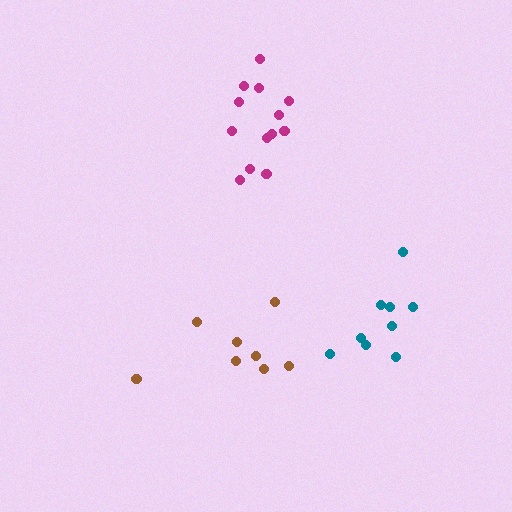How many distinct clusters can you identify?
There are 3 distinct clusters.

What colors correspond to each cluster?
The clusters are colored: teal, brown, magenta.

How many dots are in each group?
Group 1: 9 dots, Group 2: 8 dots, Group 3: 13 dots (30 total).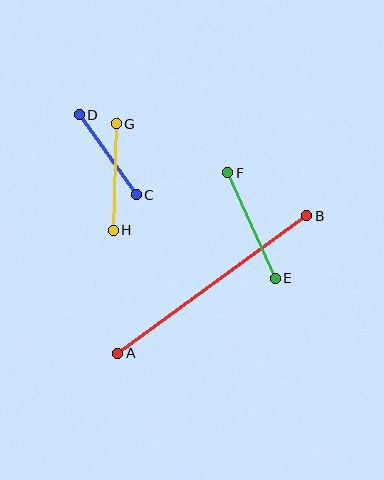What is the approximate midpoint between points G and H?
The midpoint is at approximately (115, 177) pixels.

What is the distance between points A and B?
The distance is approximately 234 pixels.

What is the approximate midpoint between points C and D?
The midpoint is at approximately (108, 155) pixels.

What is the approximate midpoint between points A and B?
The midpoint is at approximately (212, 285) pixels.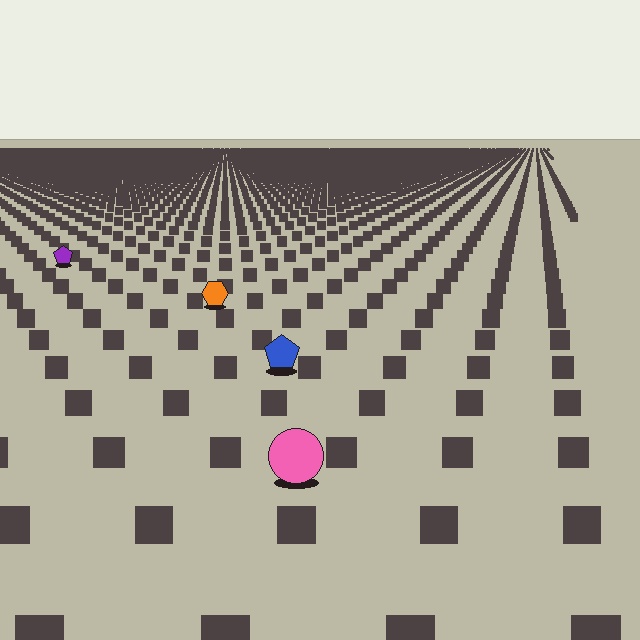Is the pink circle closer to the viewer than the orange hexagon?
Yes. The pink circle is closer — you can tell from the texture gradient: the ground texture is coarser near it.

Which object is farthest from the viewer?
The purple pentagon is farthest from the viewer. It appears smaller and the ground texture around it is denser.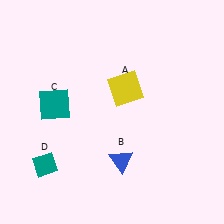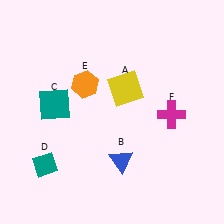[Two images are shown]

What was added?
An orange hexagon (E), a magenta cross (F) were added in Image 2.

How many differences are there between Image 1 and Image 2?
There are 2 differences between the two images.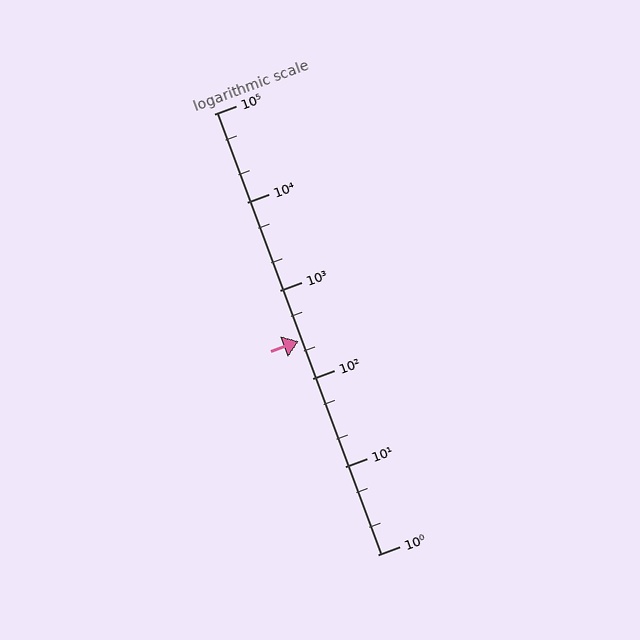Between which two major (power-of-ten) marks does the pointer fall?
The pointer is between 100 and 1000.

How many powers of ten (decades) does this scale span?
The scale spans 5 decades, from 1 to 100000.